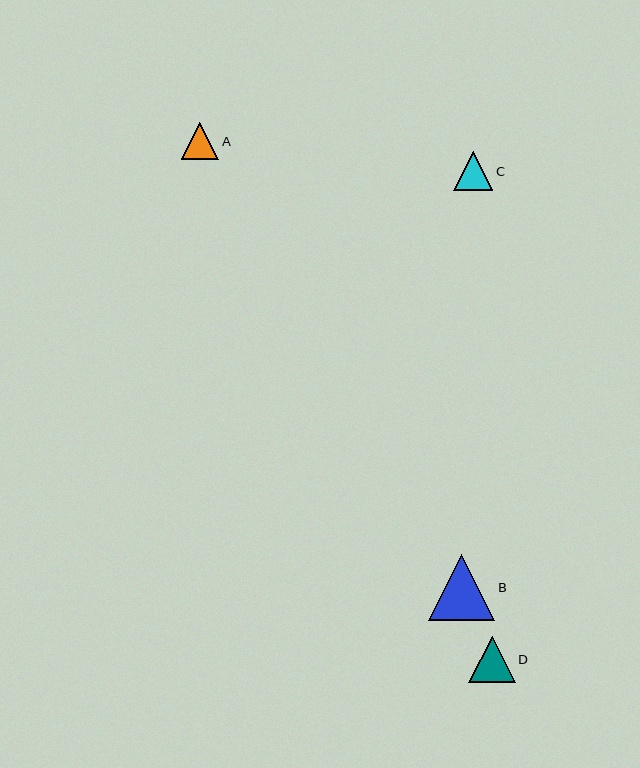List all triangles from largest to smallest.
From largest to smallest: B, D, C, A.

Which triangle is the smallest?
Triangle A is the smallest with a size of approximately 37 pixels.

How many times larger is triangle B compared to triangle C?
Triangle B is approximately 1.7 times the size of triangle C.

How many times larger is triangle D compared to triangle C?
Triangle D is approximately 1.2 times the size of triangle C.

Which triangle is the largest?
Triangle B is the largest with a size of approximately 66 pixels.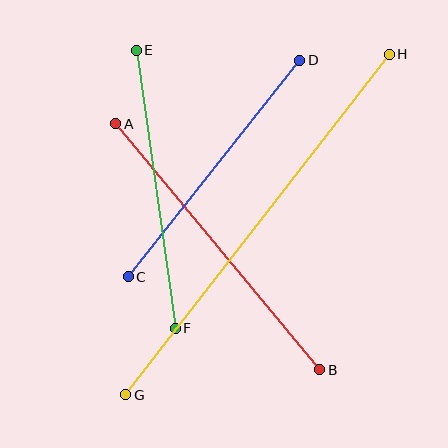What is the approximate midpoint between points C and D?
The midpoint is at approximately (214, 168) pixels.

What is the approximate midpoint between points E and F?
The midpoint is at approximately (156, 189) pixels.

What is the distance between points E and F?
The distance is approximately 281 pixels.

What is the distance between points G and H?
The distance is approximately 431 pixels.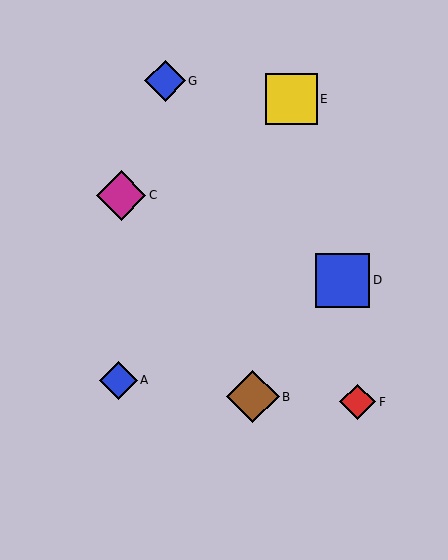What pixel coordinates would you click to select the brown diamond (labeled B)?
Click at (253, 397) to select the brown diamond B.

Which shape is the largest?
The blue square (labeled D) is the largest.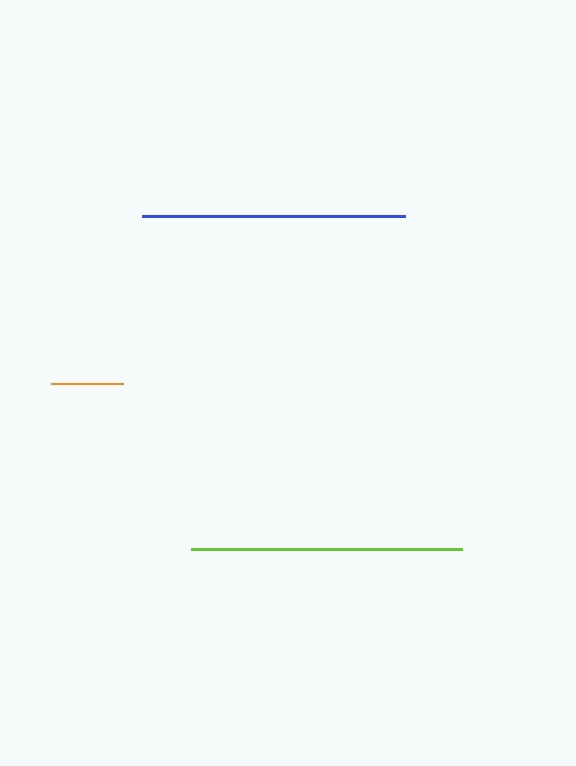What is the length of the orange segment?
The orange segment is approximately 72 pixels long.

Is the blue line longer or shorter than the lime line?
The lime line is longer than the blue line.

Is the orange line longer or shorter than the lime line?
The lime line is longer than the orange line.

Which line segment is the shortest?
The orange line is the shortest at approximately 72 pixels.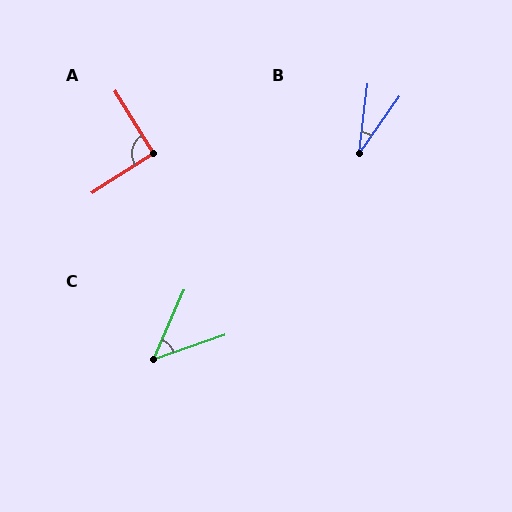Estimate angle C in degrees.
Approximately 47 degrees.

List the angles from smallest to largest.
B (28°), C (47°), A (90°).